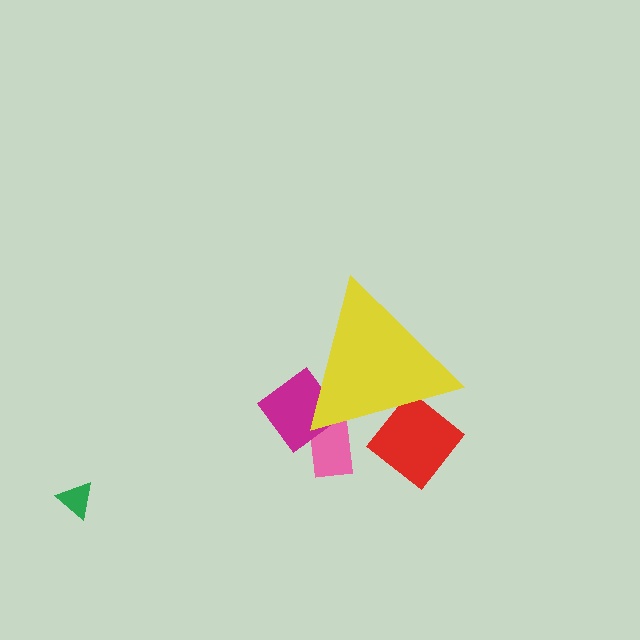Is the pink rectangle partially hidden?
Yes, the pink rectangle is partially hidden behind the yellow triangle.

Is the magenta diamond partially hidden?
Yes, the magenta diamond is partially hidden behind the yellow triangle.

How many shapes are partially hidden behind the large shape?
3 shapes are partially hidden.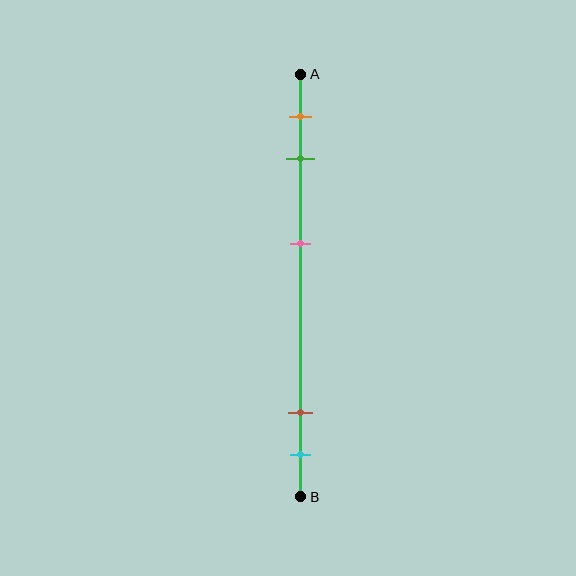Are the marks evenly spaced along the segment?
No, the marks are not evenly spaced.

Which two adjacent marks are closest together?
The brown and cyan marks are the closest adjacent pair.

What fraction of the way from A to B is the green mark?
The green mark is approximately 20% (0.2) of the way from A to B.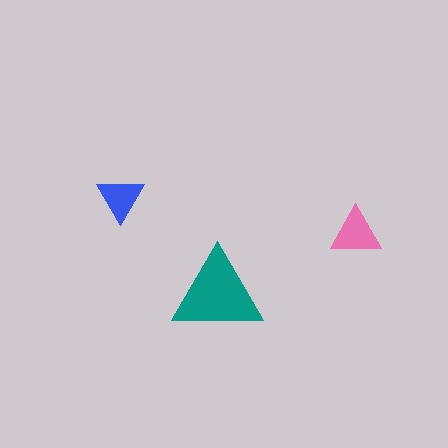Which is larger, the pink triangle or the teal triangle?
The teal one.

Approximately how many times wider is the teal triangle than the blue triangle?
About 2 times wider.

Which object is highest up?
The blue triangle is topmost.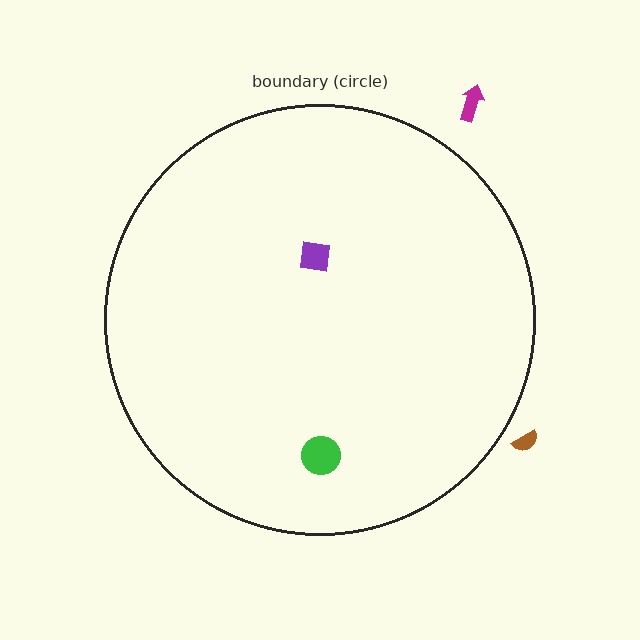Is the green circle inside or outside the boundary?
Inside.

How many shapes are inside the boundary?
2 inside, 2 outside.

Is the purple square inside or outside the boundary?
Inside.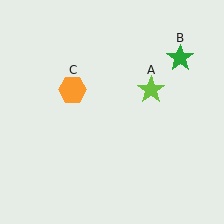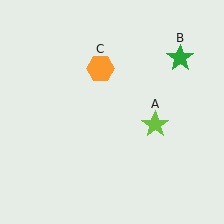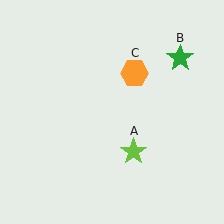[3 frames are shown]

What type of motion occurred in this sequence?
The lime star (object A), orange hexagon (object C) rotated clockwise around the center of the scene.